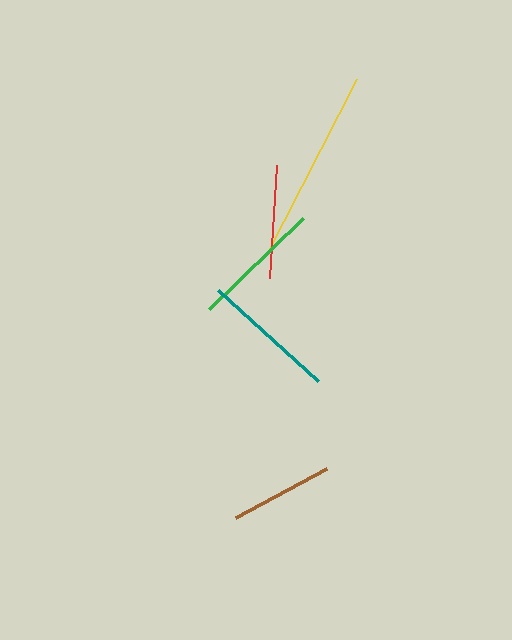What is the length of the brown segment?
The brown segment is approximately 103 pixels long.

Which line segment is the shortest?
The brown line is the shortest at approximately 103 pixels.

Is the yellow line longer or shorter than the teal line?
The yellow line is longer than the teal line.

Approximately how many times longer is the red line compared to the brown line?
The red line is approximately 1.1 times the length of the brown line.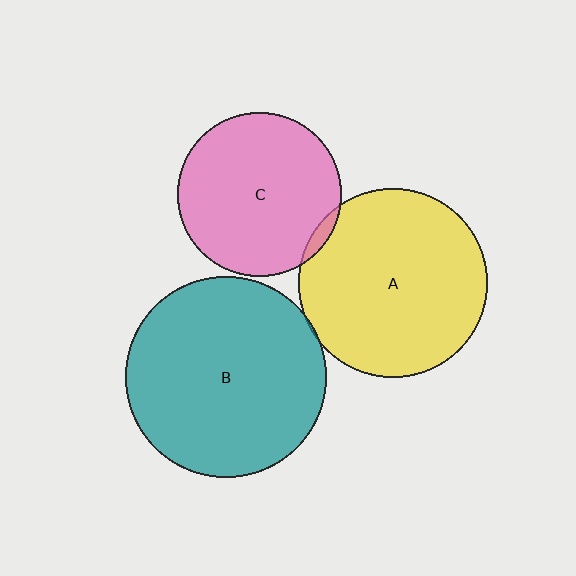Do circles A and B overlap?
Yes.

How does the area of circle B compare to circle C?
Approximately 1.5 times.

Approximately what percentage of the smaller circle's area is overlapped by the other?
Approximately 5%.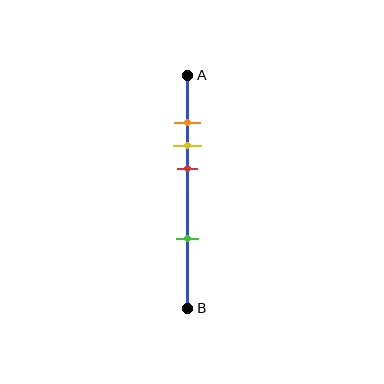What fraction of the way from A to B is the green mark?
The green mark is approximately 70% (0.7) of the way from A to B.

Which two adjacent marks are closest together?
The orange and yellow marks are the closest adjacent pair.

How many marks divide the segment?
There are 4 marks dividing the segment.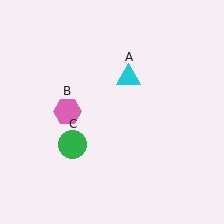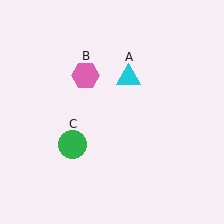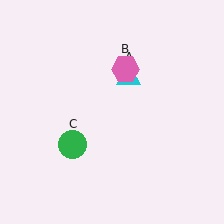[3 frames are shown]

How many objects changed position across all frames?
1 object changed position: pink hexagon (object B).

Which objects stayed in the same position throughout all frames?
Cyan triangle (object A) and green circle (object C) remained stationary.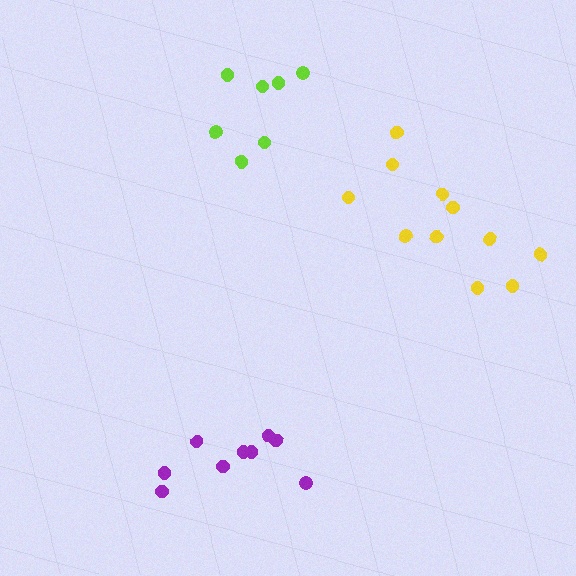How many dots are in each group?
Group 1: 9 dots, Group 2: 7 dots, Group 3: 11 dots (27 total).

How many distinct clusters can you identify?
There are 3 distinct clusters.